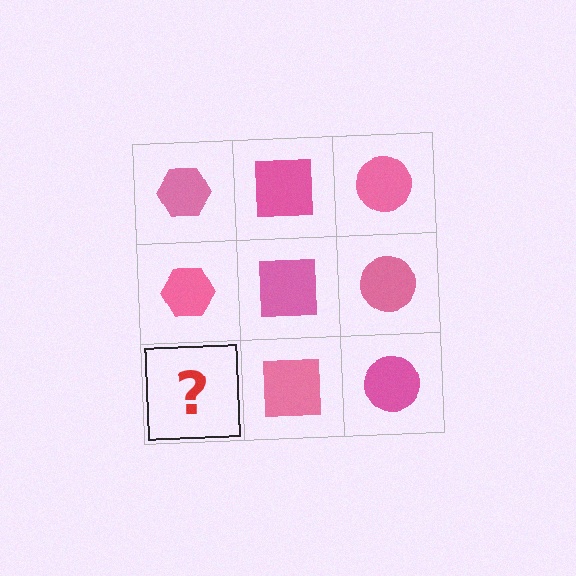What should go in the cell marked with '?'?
The missing cell should contain a pink hexagon.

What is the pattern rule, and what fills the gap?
The rule is that each column has a consistent shape. The gap should be filled with a pink hexagon.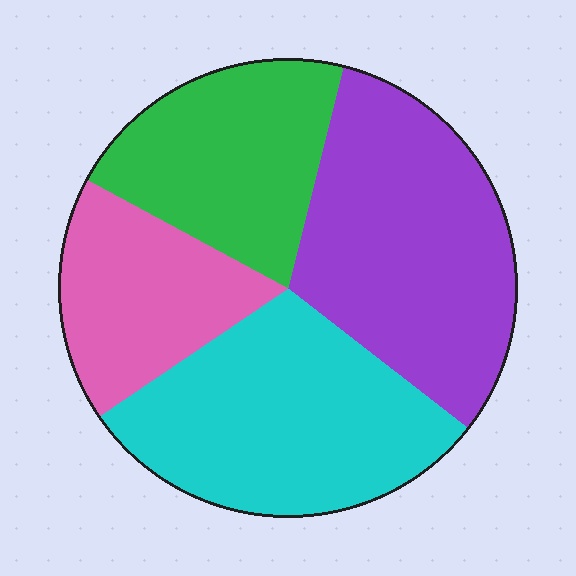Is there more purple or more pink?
Purple.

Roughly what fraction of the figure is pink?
Pink covers 17% of the figure.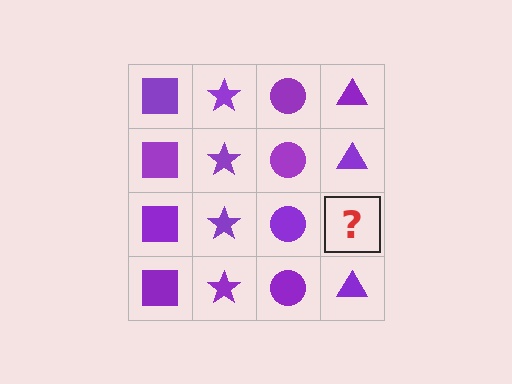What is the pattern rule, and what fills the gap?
The rule is that each column has a consistent shape. The gap should be filled with a purple triangle.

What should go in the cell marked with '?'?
The missing cell should contain a purple triangle.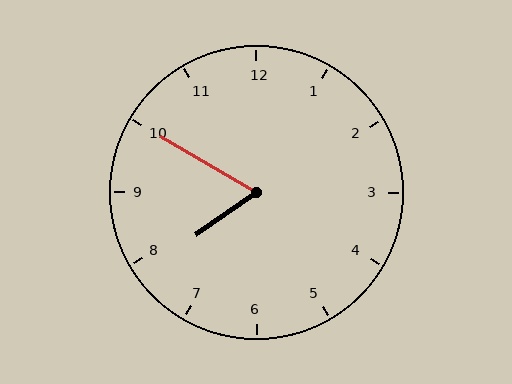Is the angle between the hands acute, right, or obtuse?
It is acute.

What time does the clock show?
7:50.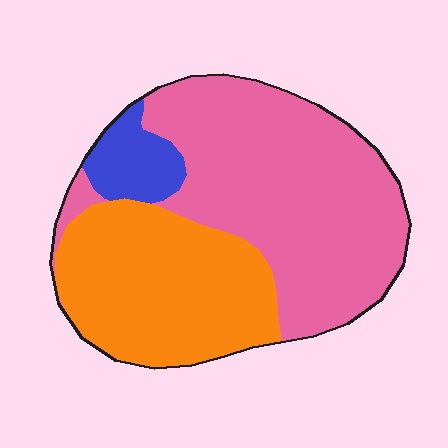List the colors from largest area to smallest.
From largest to smallest: pink, orange, blue.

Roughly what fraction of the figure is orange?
Orange covers roughly 35% of the figure.